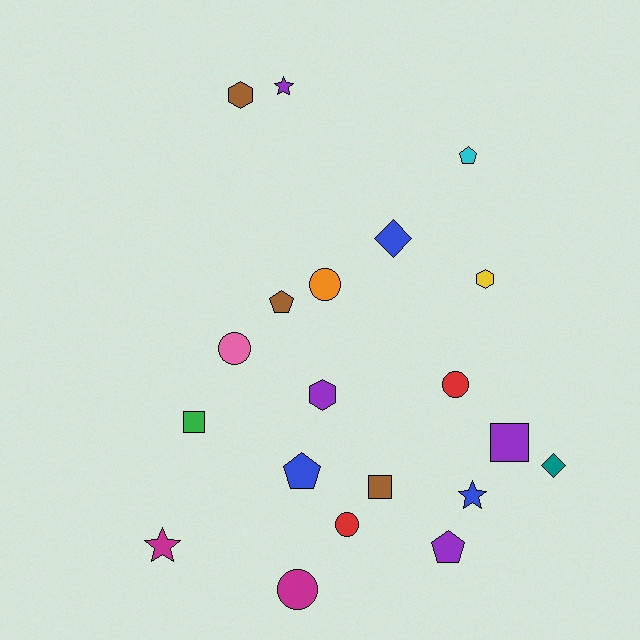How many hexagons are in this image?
There are 3 hexagons.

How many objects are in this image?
There are 20 objects.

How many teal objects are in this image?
There is 1 teal object.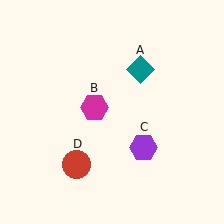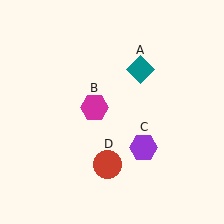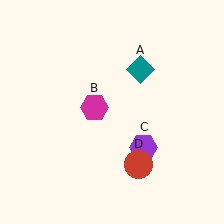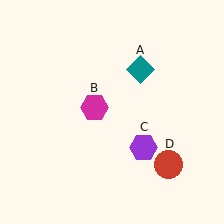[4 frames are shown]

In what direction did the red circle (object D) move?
The red circle (object D) moved right.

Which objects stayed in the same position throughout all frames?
Teal diamond (object A) and magenta hexagon (object B) and purple hexagon (object C) remained stationary.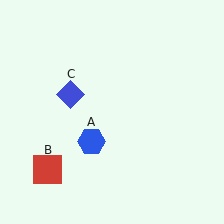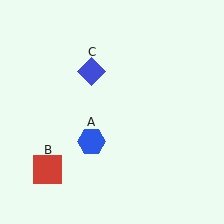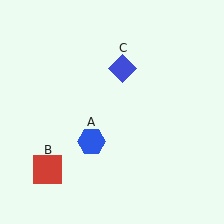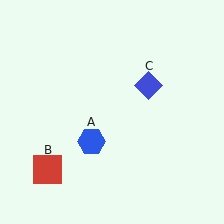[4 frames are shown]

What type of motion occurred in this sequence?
The blue diamond (object C) rotated clockwise around the center of the scene.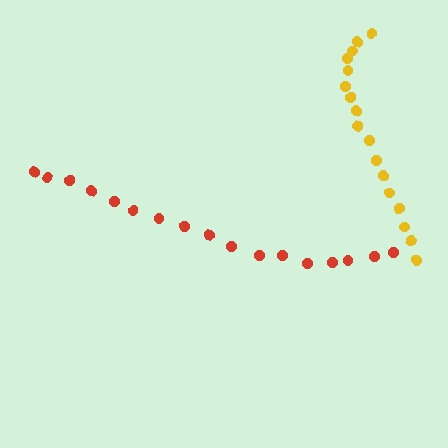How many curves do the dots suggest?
There are 2 distinct paths.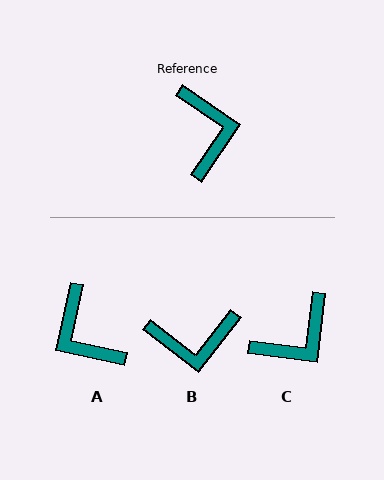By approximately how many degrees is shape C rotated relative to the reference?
Approximately 63 degrees clockwise.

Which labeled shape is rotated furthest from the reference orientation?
A, about 158 degrees away.